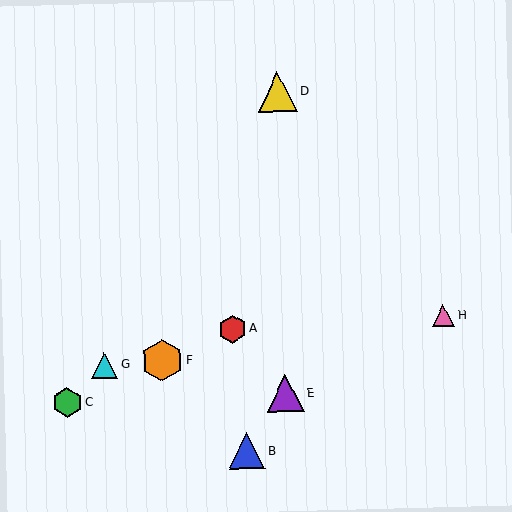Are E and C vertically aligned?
No, E is at x≈285 and C is at x≈67.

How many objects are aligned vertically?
2 objects (D, E) are aligned vertically.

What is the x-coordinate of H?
Object H is at x≈443.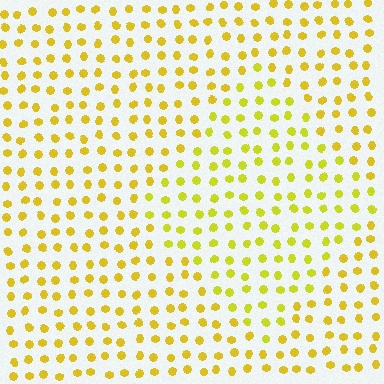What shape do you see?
I see a diamond.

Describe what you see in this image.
The image is filled with small yellow elements in a uniform arrangement. A diamond-shaped region is visible where the elements are tinted to a slightly different hue, forming a subtle color boundary.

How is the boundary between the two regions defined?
The boundary is defined purely by a slight shift in hue (about 15 degrees). Spacing, size, and orientation are identical on both sides.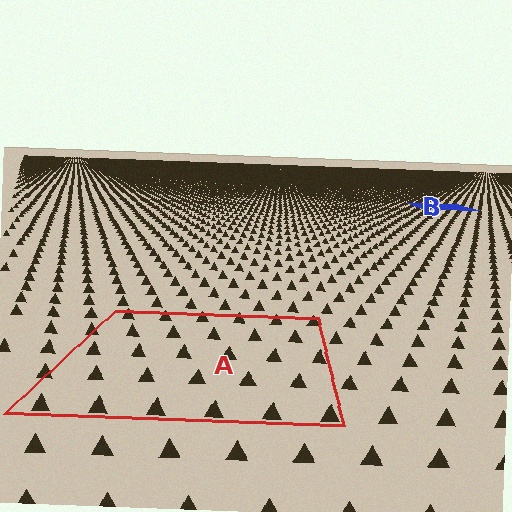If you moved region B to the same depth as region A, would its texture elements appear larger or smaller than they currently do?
They would appear larger. At a closer depth, the same texture elements are projected at a bigger on-screen size.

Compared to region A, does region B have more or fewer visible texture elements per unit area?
Region B has more texture elements per unit area — they are packed more densely because it is farther away.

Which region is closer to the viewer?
Region A is closer. The texture elements there are larger and more spread out.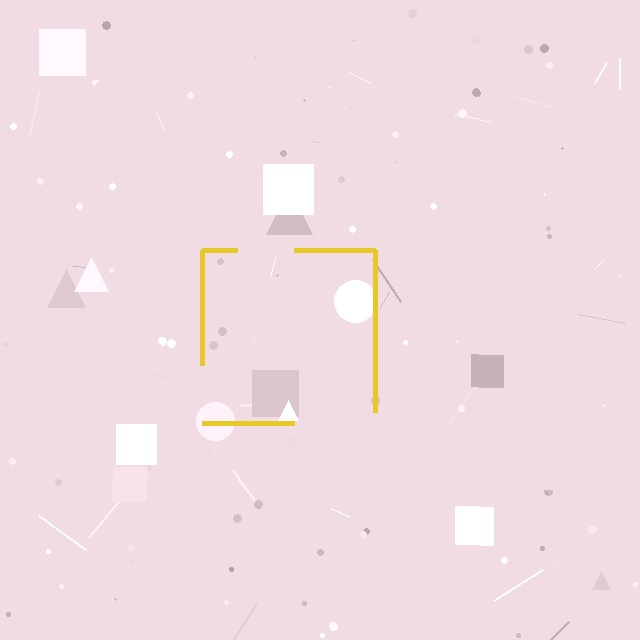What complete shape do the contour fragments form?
The contour fragments form a square.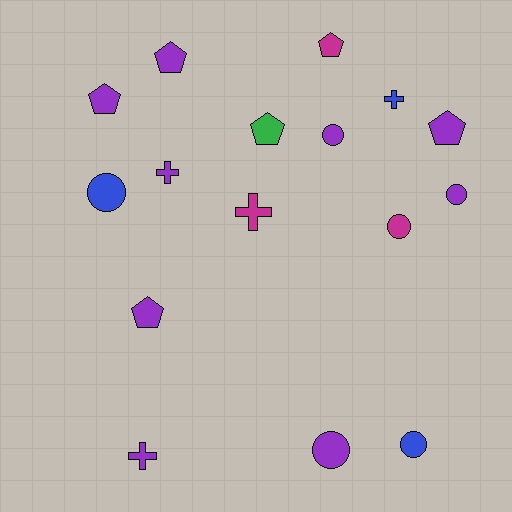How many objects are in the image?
There are 16 objects.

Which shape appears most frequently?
Circle, with 6 objects.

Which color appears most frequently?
Purple, with 9 objects.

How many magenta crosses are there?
There is 1 magenta cross.